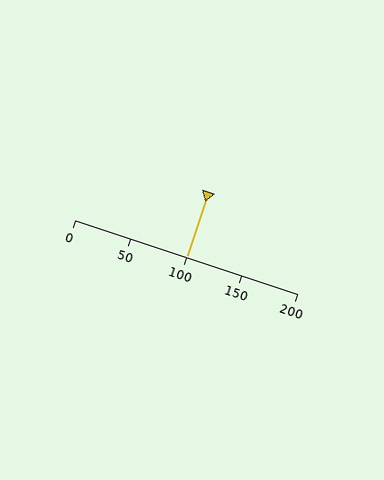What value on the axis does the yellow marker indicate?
The marker indicates approximately 100.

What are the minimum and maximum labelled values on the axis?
The axis runs from 0 to 200.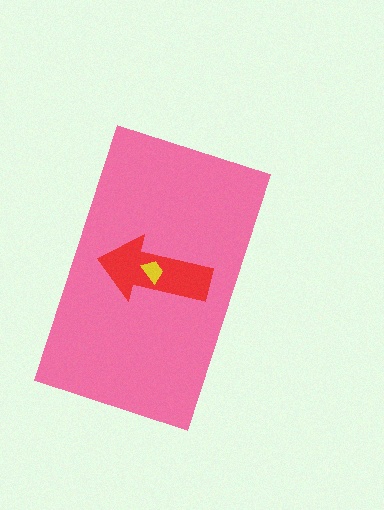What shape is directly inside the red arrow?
The yellow trapezoid.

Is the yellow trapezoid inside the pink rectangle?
Yes.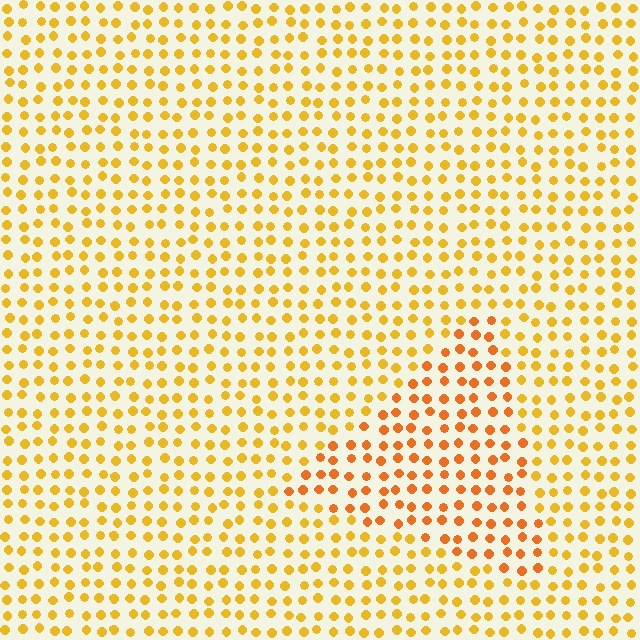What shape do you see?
I see a triangle.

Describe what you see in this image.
The image is filled with small yellow elements in a uniform arrangement. A triangle-shaped region is visible where the elements are tinted to a slightly different hue, forming a subtle color boundary.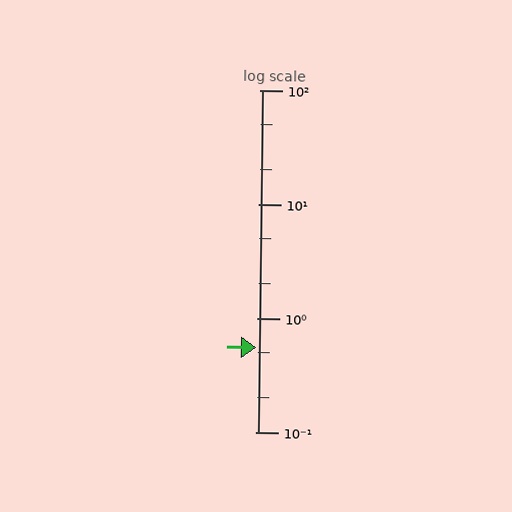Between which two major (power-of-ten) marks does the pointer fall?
The pointer is between 0.1 and 1.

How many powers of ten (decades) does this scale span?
The scale spans 3 decades, from 0.1 to 100.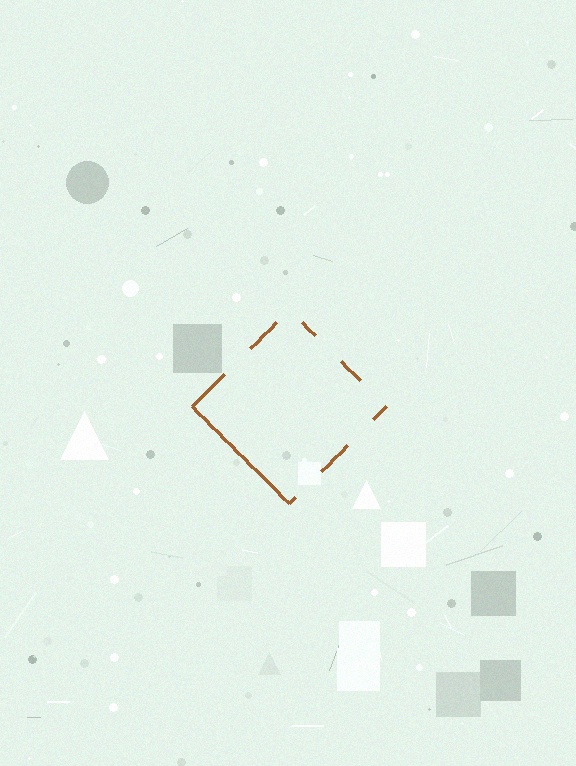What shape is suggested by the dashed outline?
The dashed outline suggests a diamond.